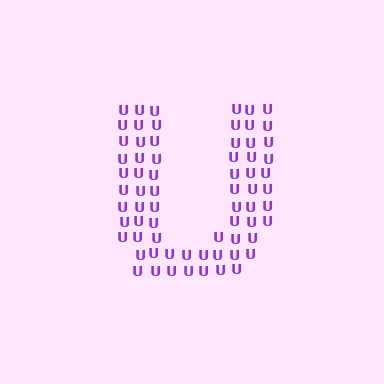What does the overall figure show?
The overall figure shows the letter U.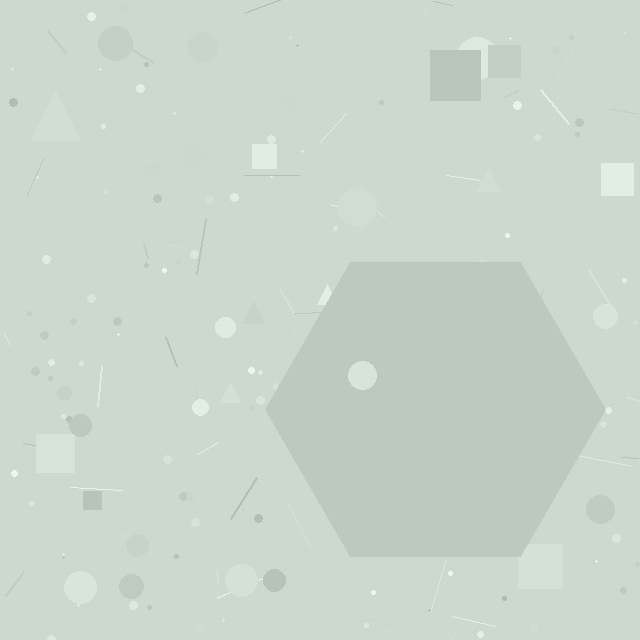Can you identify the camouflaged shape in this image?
The camouflaged shape is a hexagon.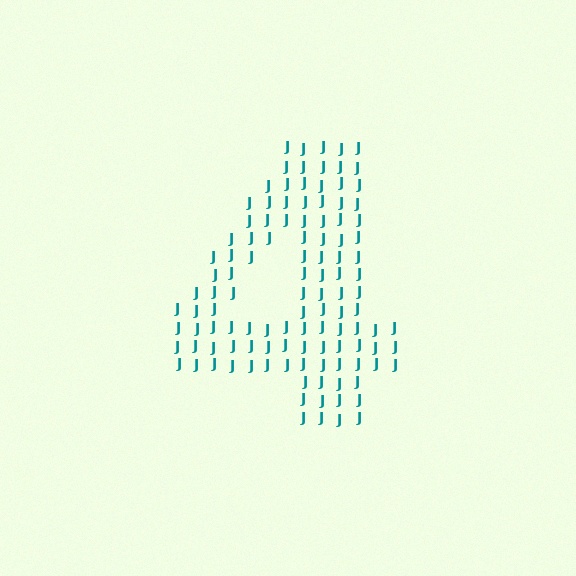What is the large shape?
The large shape is the digit 4.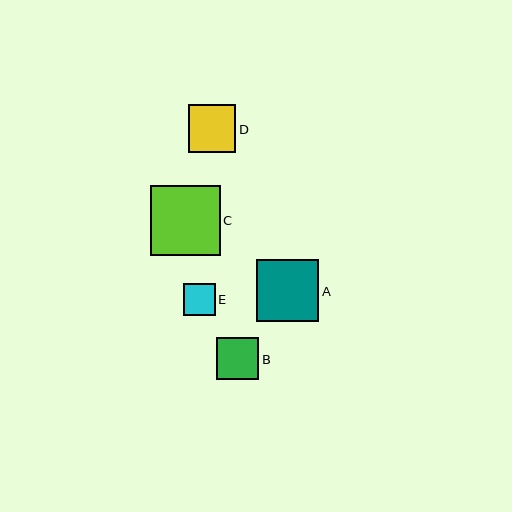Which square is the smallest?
Square E is the smallest with a size of approximately 32 pixels.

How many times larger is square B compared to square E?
Square B is approximately 1.3 times the size of square E.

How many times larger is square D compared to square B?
Square D is approximately 1.1 times the size of square B.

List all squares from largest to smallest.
From largest to smallest: C, A, D, B, E.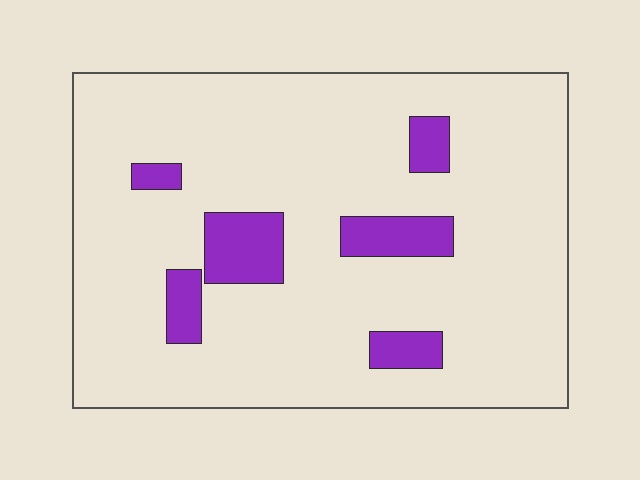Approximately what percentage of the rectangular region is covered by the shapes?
Approximately 10%.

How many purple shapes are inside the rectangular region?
6.